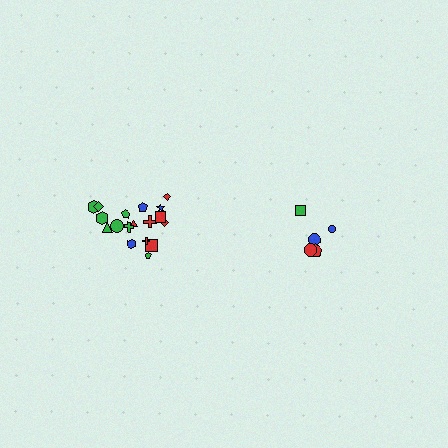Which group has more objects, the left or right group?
The left group.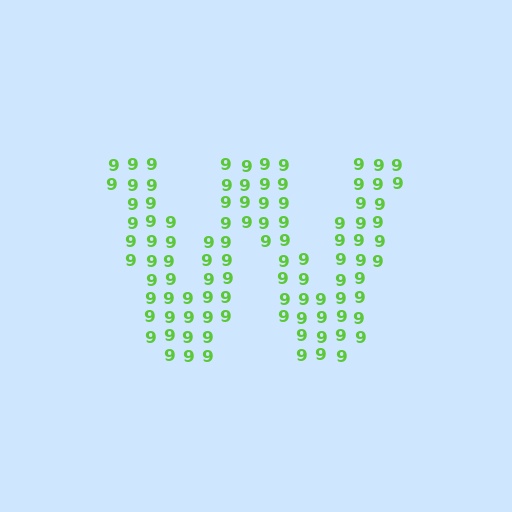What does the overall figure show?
The overall figure shows the letter W.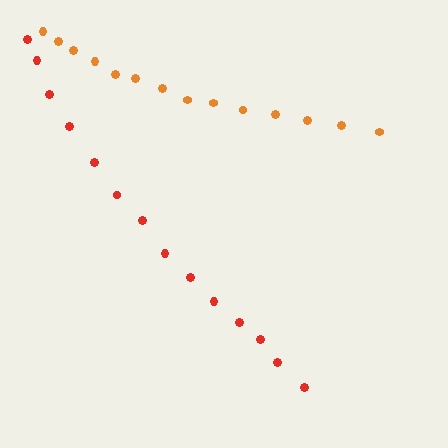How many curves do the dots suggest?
There are 2 distinct paths.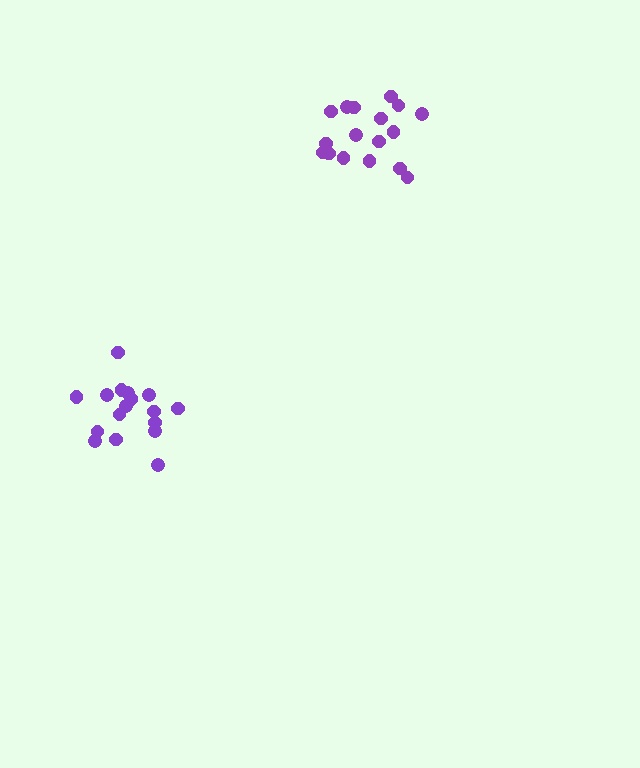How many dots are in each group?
Group 1: 17 dots, Group 2: 17 dots (34 total).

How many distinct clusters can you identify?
There are 2 distinct clusters.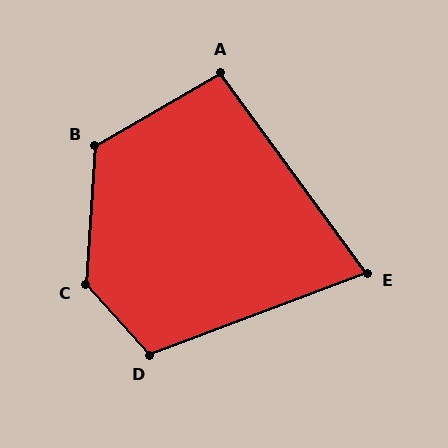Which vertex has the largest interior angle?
C, at approximately 134 degrees.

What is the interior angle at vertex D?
Approximately 111 degrees (obtuse).